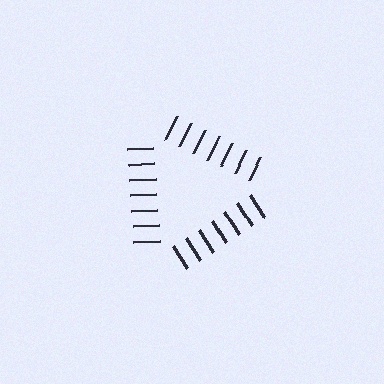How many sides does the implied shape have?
3 sides — the line-ends trace a triangle.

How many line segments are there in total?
21 — 7 along each of the 3 edges.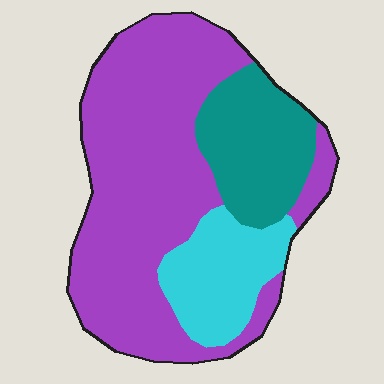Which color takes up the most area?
Purple, at roughly 65%.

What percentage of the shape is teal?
Teal takes up about one fifth (1/5) of the shape.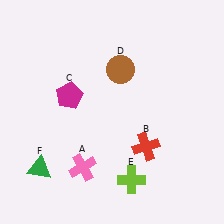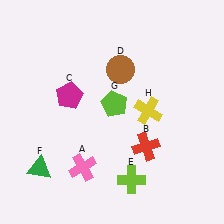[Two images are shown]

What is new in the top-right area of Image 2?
A yellow cross (H) was added in the top-right area of Image 2.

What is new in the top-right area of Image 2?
A lime pentagon (G) was added in the top-right area of Image 2.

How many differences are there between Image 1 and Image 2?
There are 2 differences between the two images.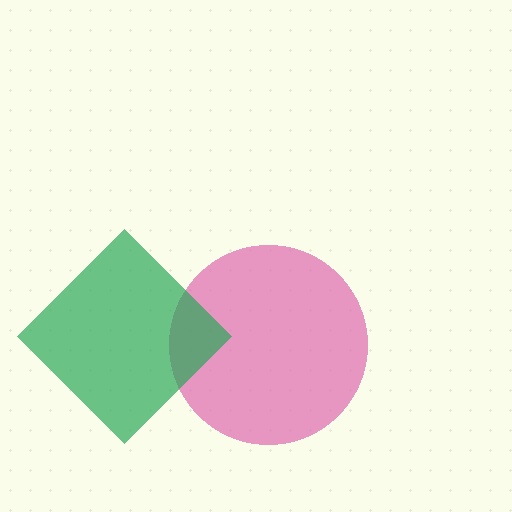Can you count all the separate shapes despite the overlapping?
Yes, there are 2 separate shapes.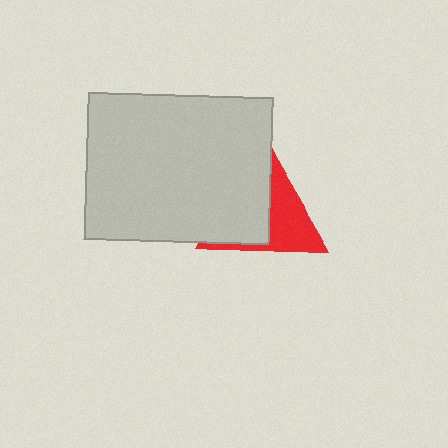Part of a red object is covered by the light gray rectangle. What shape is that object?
It is a triangle.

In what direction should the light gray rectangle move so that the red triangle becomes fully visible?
The light gray rectangle should move left. That is the shortest direction to clear the overlap and leave the red triangle fully visible.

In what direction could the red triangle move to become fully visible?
The red triangle could move right. That would shift it out from behind the light gray rectangle entirely.